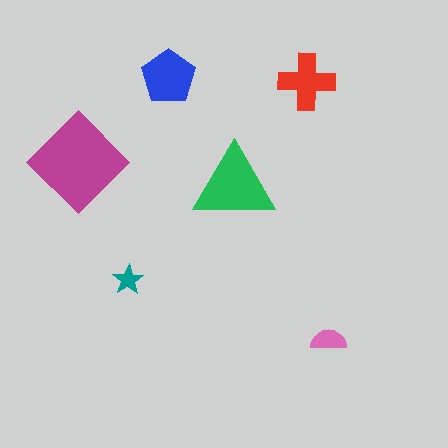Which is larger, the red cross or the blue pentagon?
The blue pentagon.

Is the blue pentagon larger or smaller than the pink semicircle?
Larger.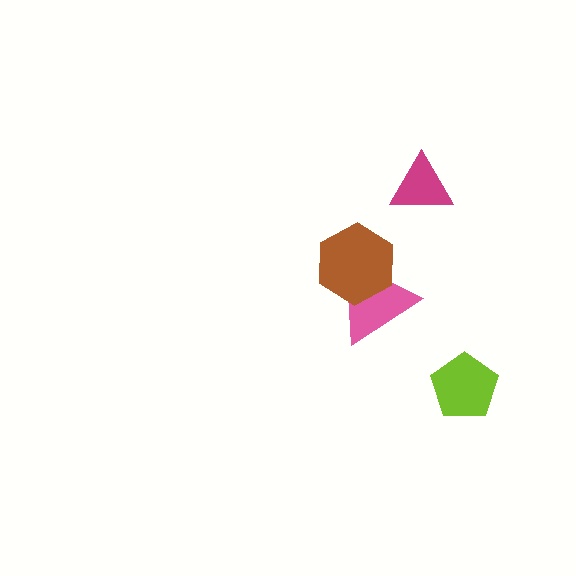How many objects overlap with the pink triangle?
1 object overlaps with the pink triangle.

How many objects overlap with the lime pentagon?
0 objects overlap with the lime pentagon.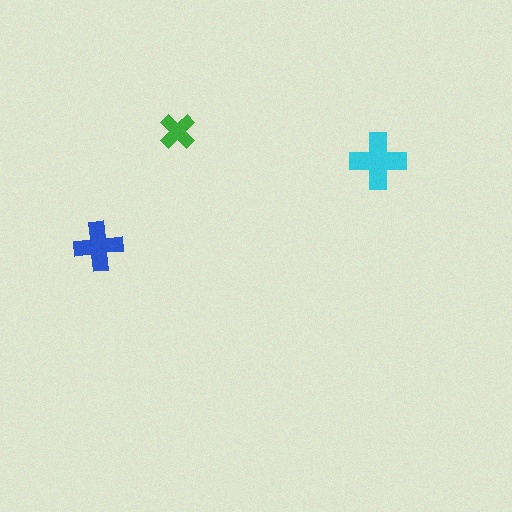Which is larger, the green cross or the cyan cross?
The cyan one.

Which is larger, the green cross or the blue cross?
The blue one.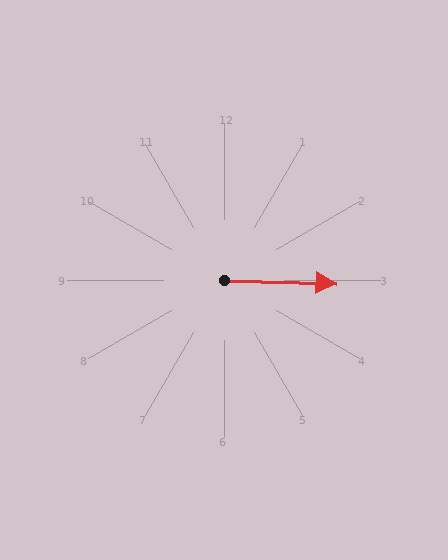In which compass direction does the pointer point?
East.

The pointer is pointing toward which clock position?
Roughly 3 o'clock.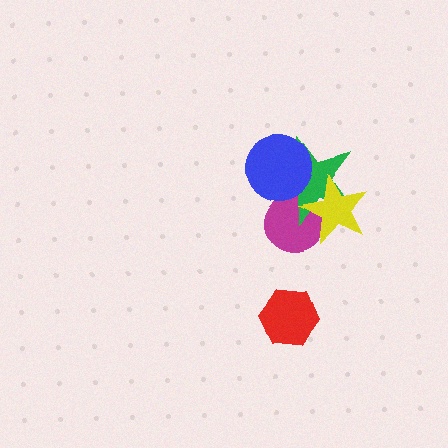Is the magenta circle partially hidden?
Yes, it is partially covered by another shape.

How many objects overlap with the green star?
3 objects overlap with the green star.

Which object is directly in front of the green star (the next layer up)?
The yellow star is directly in front of the green star.